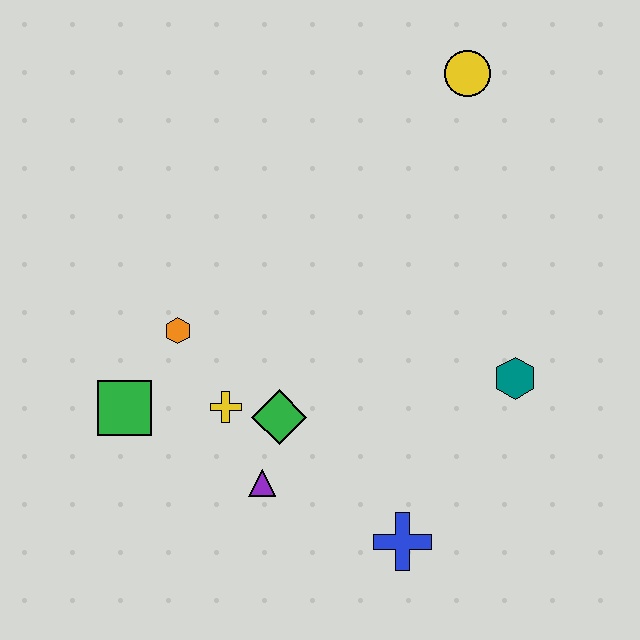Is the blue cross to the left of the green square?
No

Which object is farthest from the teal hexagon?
The green square is farthest from the teal hexagon.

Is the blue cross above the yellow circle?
No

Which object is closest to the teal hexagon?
The blue cross is closest to the teal hexagon.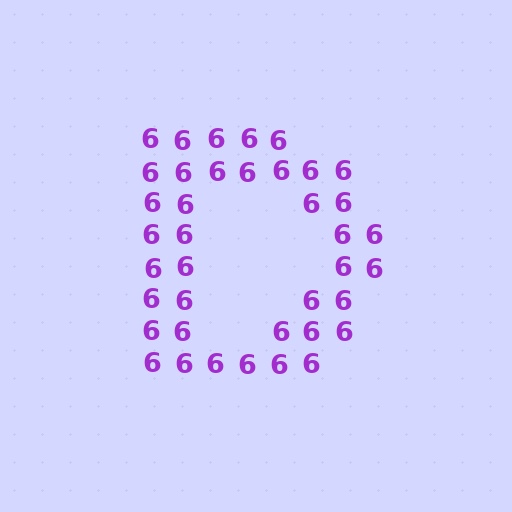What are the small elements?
The small elements are digit 6's.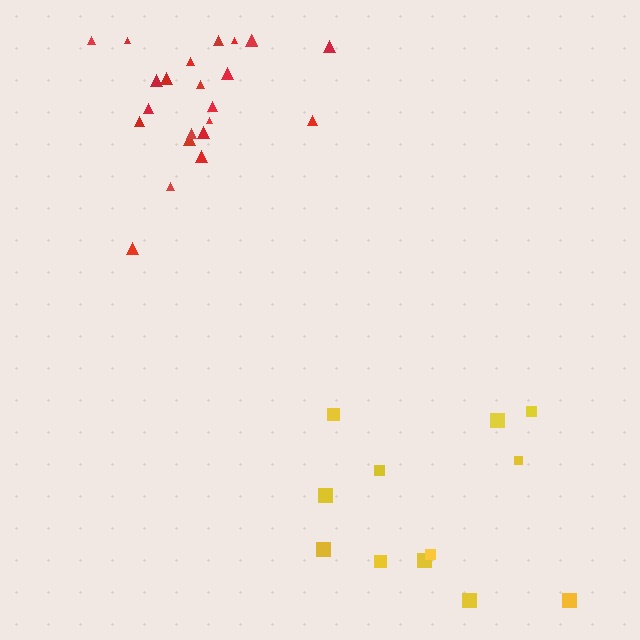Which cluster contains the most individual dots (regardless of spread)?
Red (23).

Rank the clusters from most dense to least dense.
red, yellow.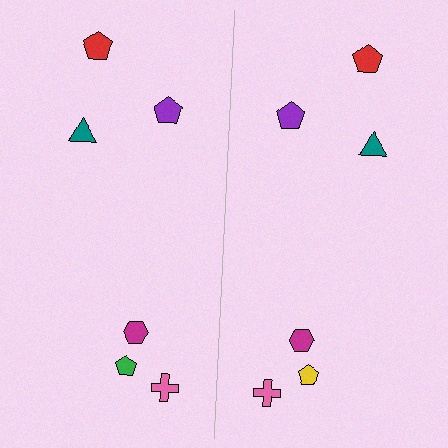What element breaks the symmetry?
The yellow pentagon on the right side breaks the symmetry — its mirror counterpart is green.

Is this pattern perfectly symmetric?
No, the pattern is not perfectly symmetric. The yellow pentagon on the right side breaks the symmetry — its mirror counterpart is green.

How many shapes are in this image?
There are 12 shapes in this image.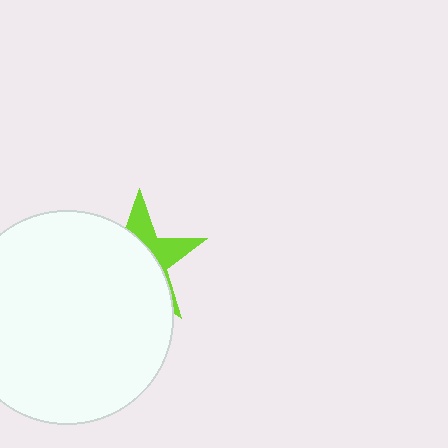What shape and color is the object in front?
The object in front is a white circle.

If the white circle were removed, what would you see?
You would see the complete lime star.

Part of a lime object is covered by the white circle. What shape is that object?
It is a star.